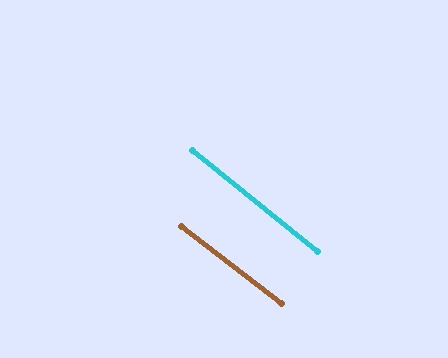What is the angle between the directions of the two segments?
Approximately 2 degrees.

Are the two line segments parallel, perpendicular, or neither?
Parallel — their directions differ by only 1.7°.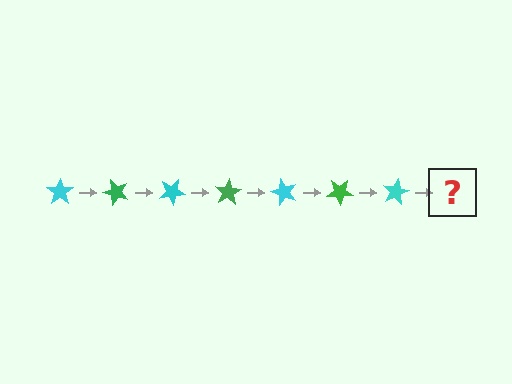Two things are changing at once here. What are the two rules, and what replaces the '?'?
The two rules are that it rotates 50 degrees each step and the color cycles through cyan and green. The '?' should be a green star, rotated 350 degrees from the start.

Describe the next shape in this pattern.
It should be a green star, rotated 350 degrees from the start.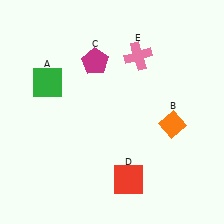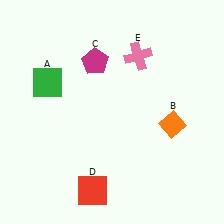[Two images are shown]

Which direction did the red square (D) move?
The red square (D) moved left.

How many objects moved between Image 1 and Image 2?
1 object moved between the two images.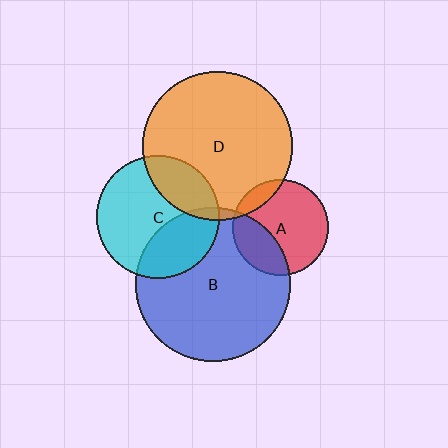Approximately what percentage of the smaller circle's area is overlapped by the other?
Approximately 5%.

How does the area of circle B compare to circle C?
Approximately 1.6 times.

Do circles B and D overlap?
Yes.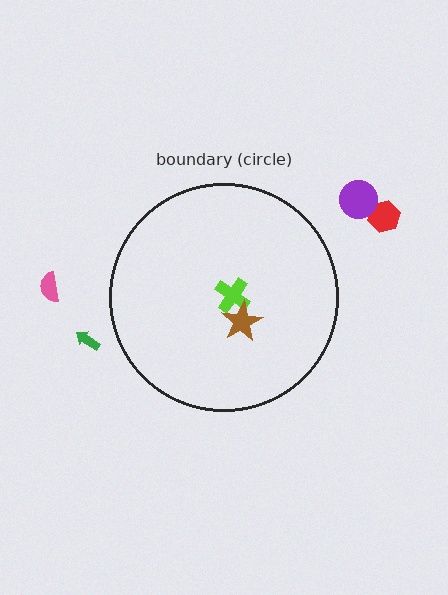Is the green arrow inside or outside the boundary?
Outside.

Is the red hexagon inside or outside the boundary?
Outside.